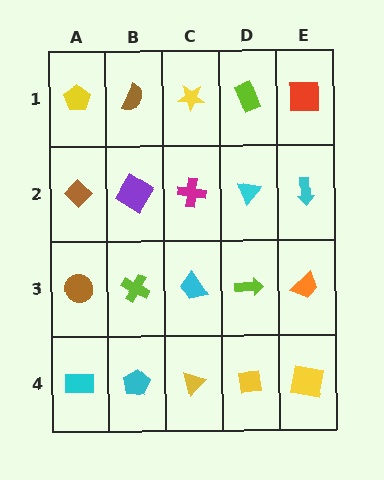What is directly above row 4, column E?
An orange trapezoid.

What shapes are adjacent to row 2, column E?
A red square (row 1, column E), an orange trapezoid (row 3, column E), a cyan triangle (row 2, column D).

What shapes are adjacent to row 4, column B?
A lime cross (row 3, column B), a cyan rectangle (row 4, column A), a yellow triangle (row 4, column C).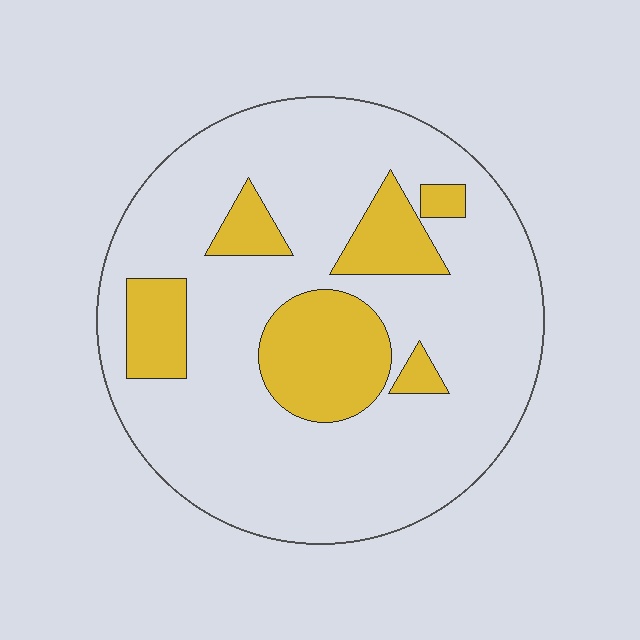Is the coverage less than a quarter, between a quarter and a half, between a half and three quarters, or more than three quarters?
Less than a quarter.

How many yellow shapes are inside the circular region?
6.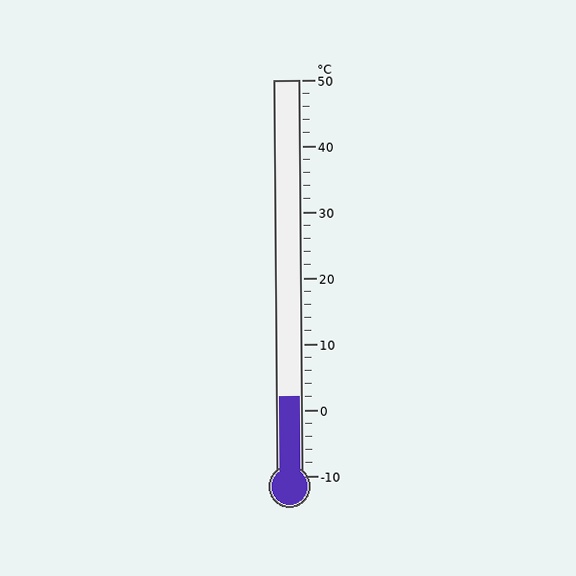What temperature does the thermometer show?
The thermometer shows approximately 2°C.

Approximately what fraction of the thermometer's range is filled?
The thermometer is filled to approximately 20% of its range.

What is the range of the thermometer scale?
The thermometer scale ranges from -10°C to 50°C.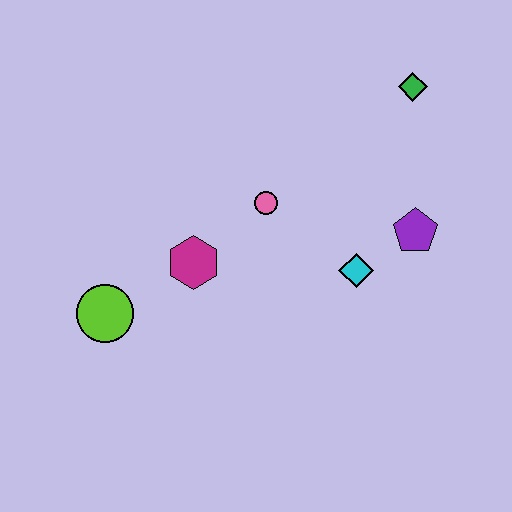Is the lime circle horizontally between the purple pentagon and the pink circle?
No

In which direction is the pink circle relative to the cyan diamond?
The pink circle is to the left of the cyan diamond.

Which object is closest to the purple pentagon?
The cyan diamond is closest to the purple pentagon.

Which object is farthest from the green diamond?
The lime circle is farthest from the green diamond.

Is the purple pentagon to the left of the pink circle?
No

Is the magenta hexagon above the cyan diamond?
Yes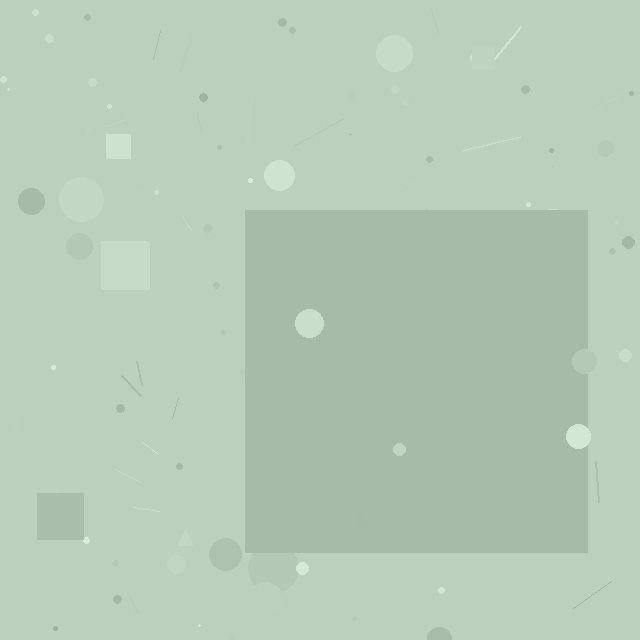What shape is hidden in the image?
A square is hidden in the image.